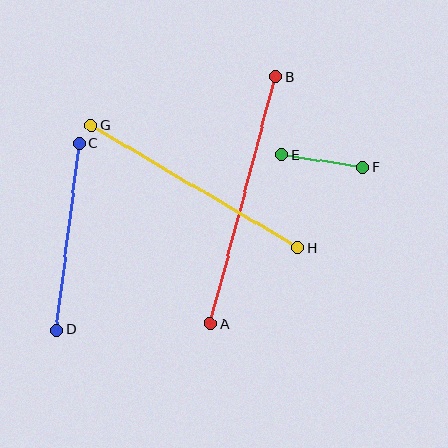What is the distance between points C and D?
The distance is approximately 188 pixels.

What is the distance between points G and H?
The distance is approximately 240 pixels.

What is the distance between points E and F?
The distance is approximately 82 pixels.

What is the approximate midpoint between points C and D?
The midpoint is at approximately (68, 237) pixels.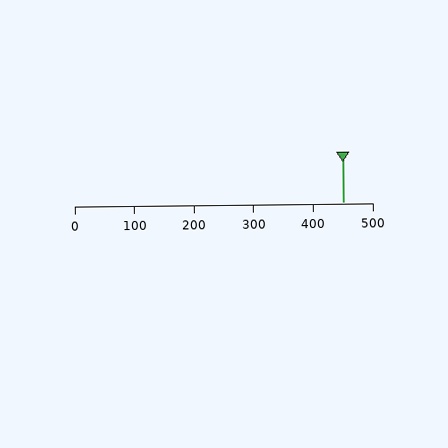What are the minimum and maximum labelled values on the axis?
The axis runs from 0 to 500.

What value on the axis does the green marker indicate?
The marker indicates approximately 450.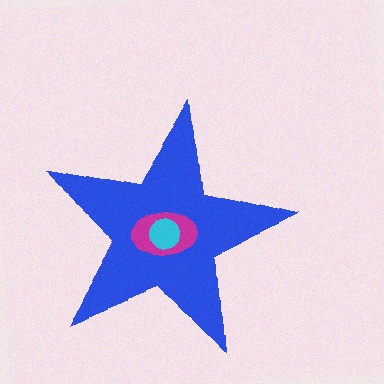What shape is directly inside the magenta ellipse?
The cyan circle.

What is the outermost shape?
The blue star.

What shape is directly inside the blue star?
The magenta ellipse.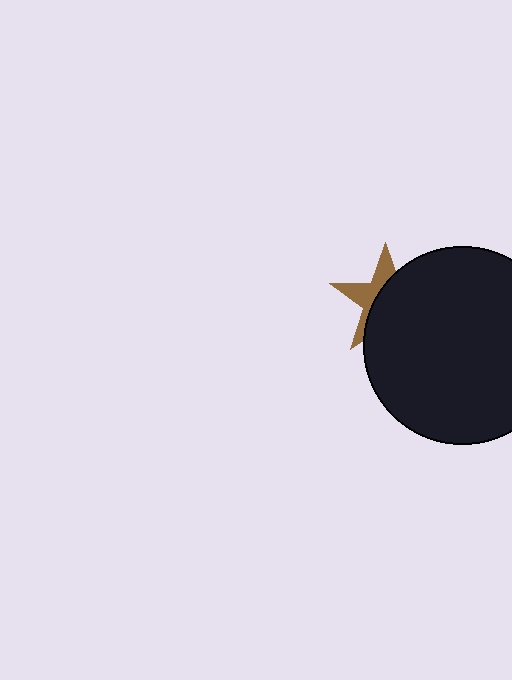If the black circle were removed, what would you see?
You would see the complete brown star.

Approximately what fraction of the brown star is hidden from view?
Roughly 62% of the brown star is hidden behind the black circle.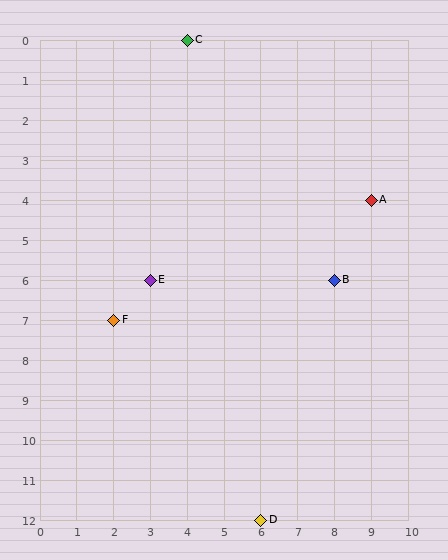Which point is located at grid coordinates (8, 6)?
Point B is at (8, 6).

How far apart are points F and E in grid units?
Points F and E are 1 column and 1 row apart (about 1.4 grid units diagonally).